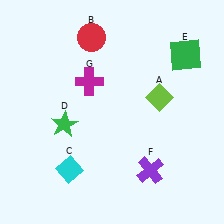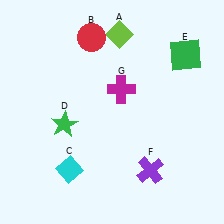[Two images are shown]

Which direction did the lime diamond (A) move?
The lime diamond (A) moved up.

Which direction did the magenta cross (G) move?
The magenta cross (G) moved right.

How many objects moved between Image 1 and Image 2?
2 objects moved between the two images.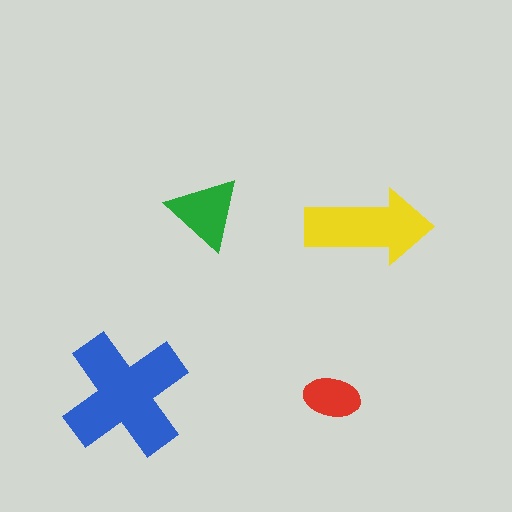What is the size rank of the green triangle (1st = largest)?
3rd.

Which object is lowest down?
The red ellipse is bottommost.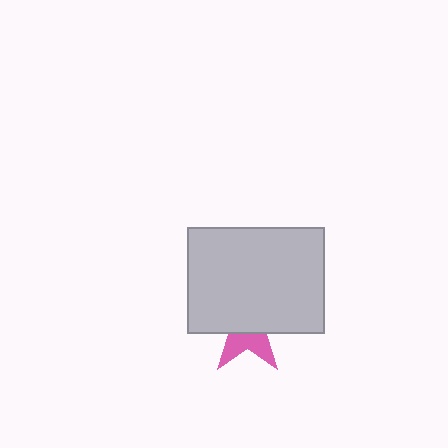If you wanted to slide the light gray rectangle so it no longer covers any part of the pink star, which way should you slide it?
Slide it up — that is the most direct way to separate the two shapes.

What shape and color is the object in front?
The object in front is a light gray rectangle.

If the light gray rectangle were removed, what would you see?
You would see the complete pink star.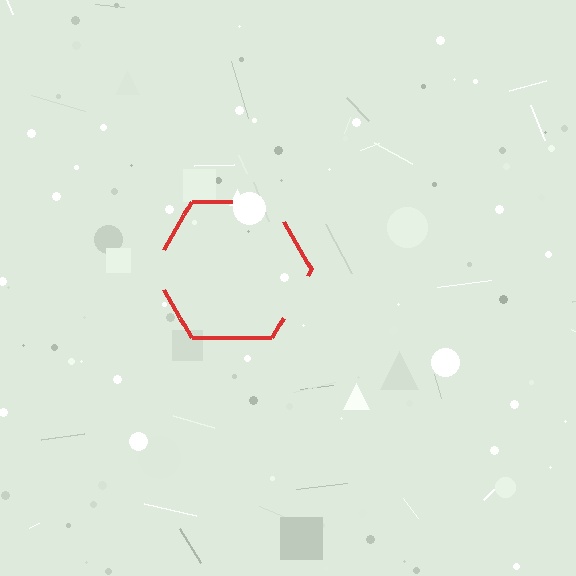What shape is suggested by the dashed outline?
The dashed outline suggests a hexagon.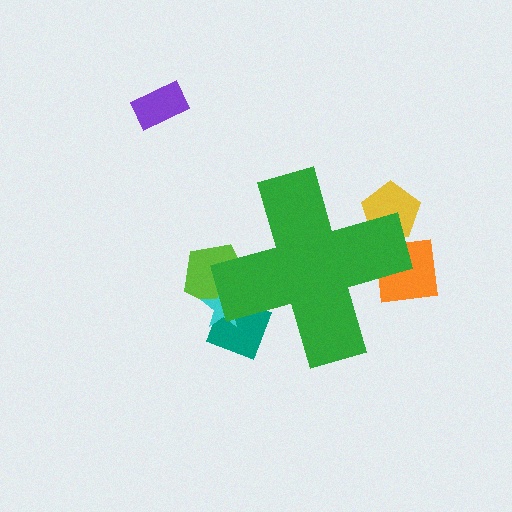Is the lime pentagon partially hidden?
Yes, the lime pentagon is partially hidden behind the green cross.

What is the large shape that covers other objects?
A green cross.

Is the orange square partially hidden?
Yes, the orange square is partially hidden behind the green cross.